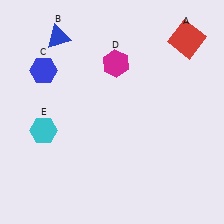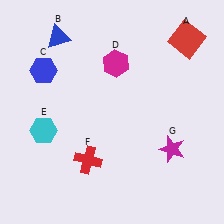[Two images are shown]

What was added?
A red cross (F), a magenta star (G) were added in Image 2.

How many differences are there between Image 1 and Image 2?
There are 2 differences between the two images.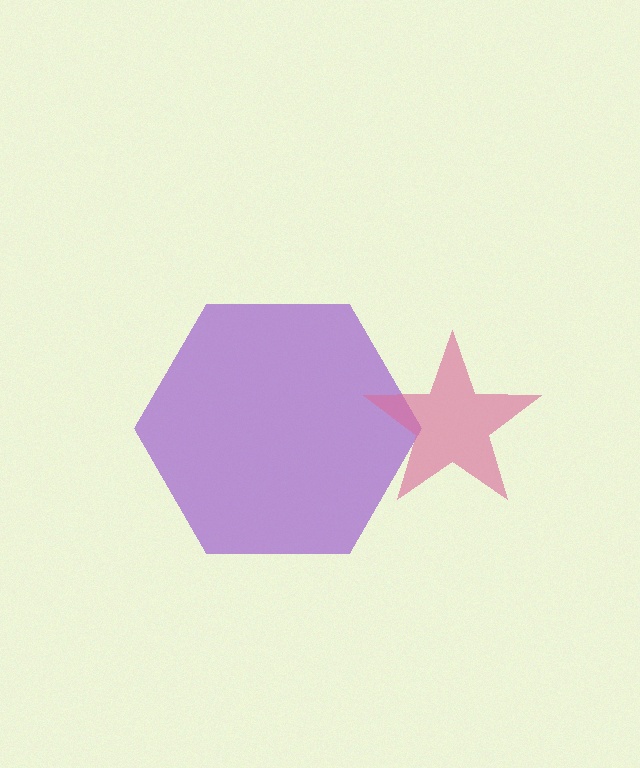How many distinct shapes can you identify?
There are 2 distinct shapes: a purple hexagon, a pink star.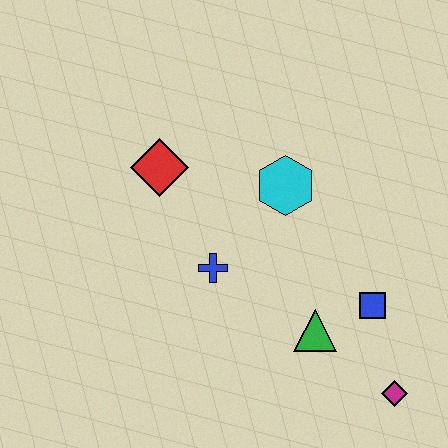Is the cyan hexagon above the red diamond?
No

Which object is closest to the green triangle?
The blue square is closest to the green triangle.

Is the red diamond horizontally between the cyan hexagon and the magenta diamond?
No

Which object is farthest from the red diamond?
The magenta diamond is farthest from the red diamond.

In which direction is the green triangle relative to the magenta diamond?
The green triangle is to the left of the magenta diamond.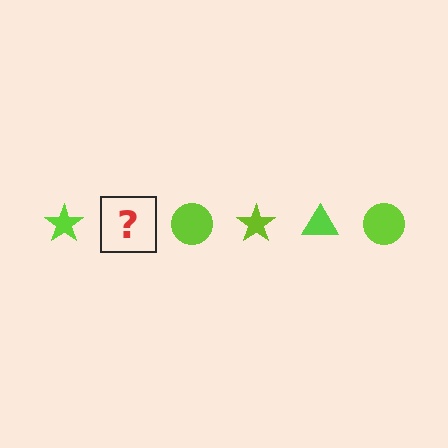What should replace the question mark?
The question mark should be replaced with a lime triangle.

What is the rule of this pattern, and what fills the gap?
The rule is that the pattern cycles through star, triangle, circle shapes in lime. The gap should be filled with a lime triangle.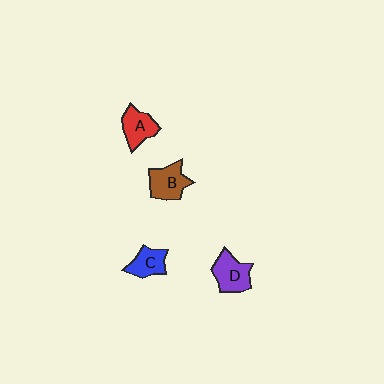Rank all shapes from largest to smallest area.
From largest to smallest: D (purple), B (brown), A (red), C (blue).